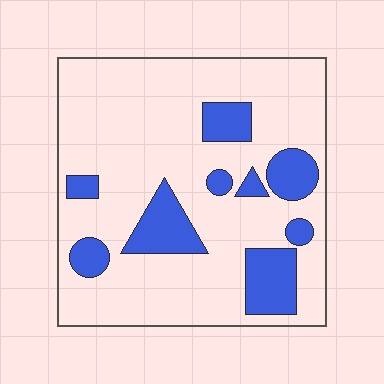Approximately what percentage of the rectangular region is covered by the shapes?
Approximately 20%.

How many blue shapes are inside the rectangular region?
9.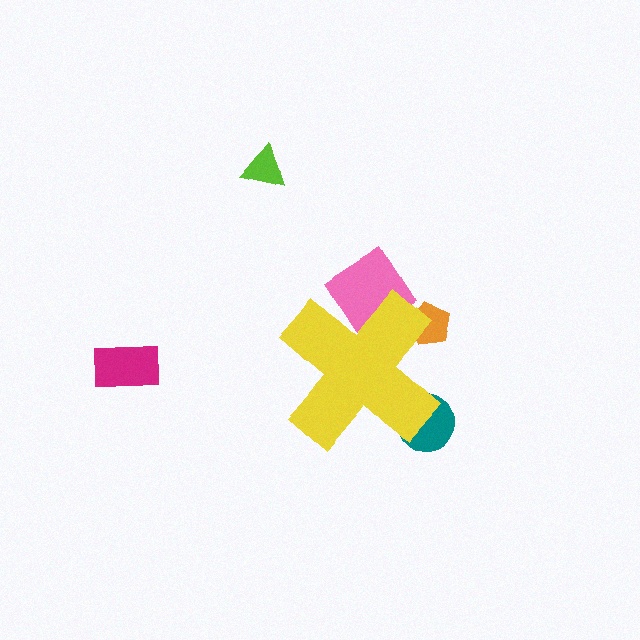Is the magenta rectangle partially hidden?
No, the magenta rectangle is fully visible.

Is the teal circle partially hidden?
Yes, the teal circle is partially hidden behind the yellow cross.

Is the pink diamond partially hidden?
Yes, the pink diamond is partially hidden behind the yellow cross.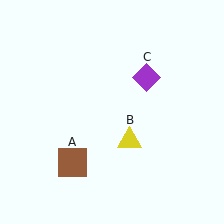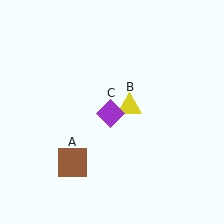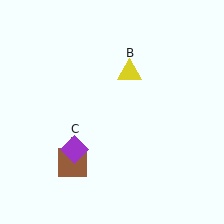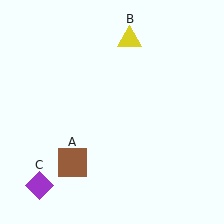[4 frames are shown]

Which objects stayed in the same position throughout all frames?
Brown square (object A) remained stationary.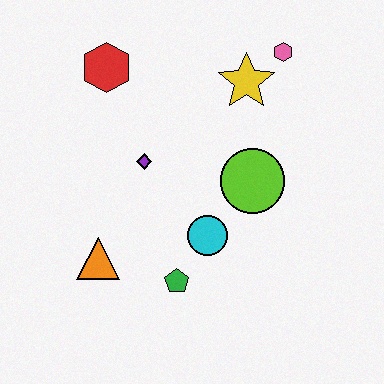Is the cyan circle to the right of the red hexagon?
Yes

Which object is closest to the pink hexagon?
The yellow star is closest to the pink hexagon.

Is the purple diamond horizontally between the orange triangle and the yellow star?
Yes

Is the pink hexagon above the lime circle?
Yes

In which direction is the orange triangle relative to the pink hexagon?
The orange triangle is below the pink hexagon.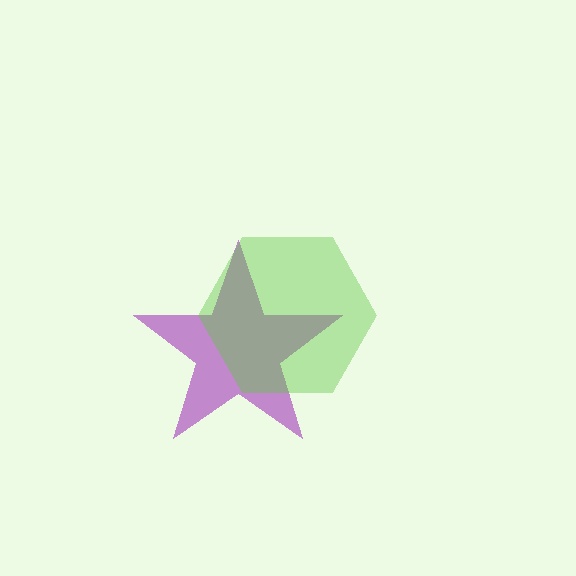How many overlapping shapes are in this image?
There are 2 overlapping shapes in the image.